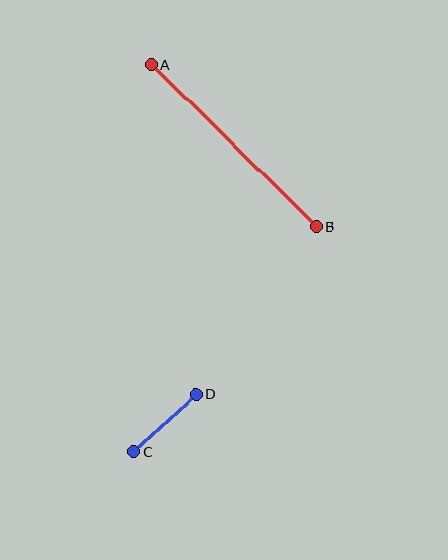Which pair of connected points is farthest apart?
Points A and B are farthest apart.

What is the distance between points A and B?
The distance is approximately 231 pixels.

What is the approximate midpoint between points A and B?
The midpoint is at approximately (234, 146) pixels.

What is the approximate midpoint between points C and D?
The midpoint is at approximately (165, 423) pixels.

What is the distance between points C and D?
The distance is approximately 84 pixels.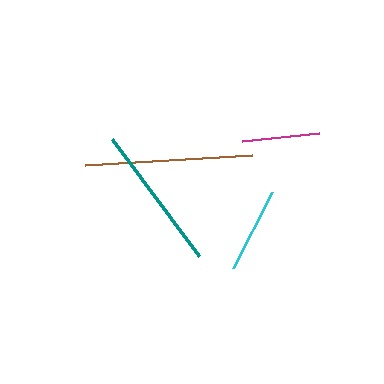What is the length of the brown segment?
The brown segment is approximately 167 pixels long.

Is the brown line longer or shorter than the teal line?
The brown line is longer than the teal line.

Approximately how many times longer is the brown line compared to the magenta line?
The brown line is approximately 2.1 times the length of the magenta line.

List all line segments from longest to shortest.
From longest to shortest: brown, teal, cyan, magenta.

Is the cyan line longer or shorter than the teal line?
The teal line is longer than the cyan line.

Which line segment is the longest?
The brown line is the longest at approximately 167 pixels.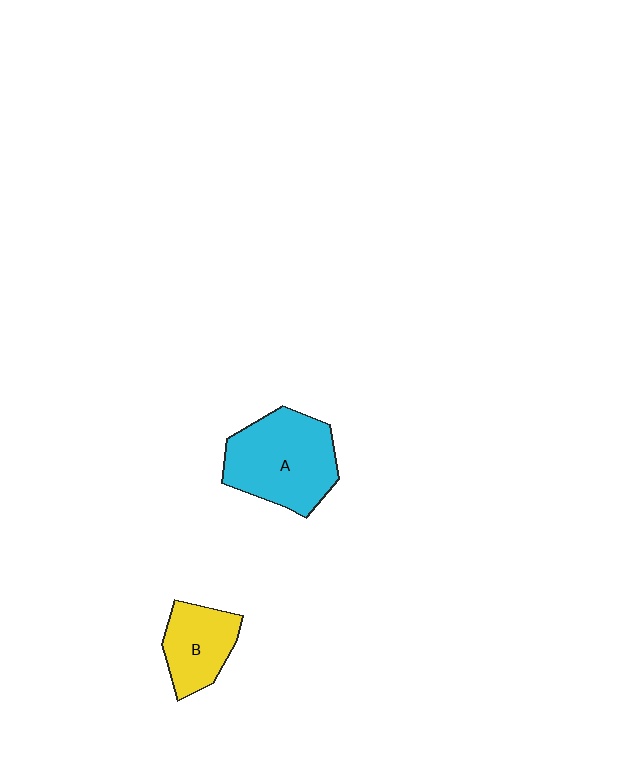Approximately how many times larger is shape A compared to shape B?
Approximately 1.7 times.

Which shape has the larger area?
Shape A (cyan).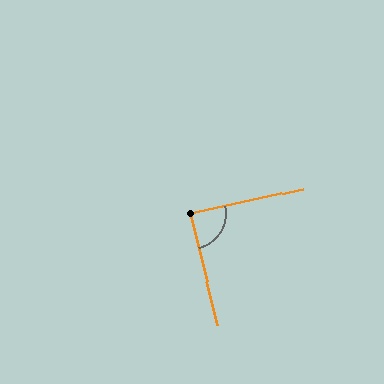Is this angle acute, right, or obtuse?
It is approximately a right angle.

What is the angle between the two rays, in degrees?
Approximately 88 degrees.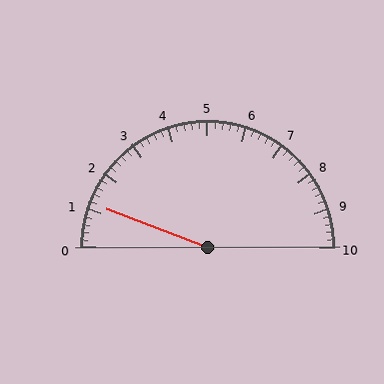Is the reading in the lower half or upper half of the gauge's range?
The reading is in the lower half of the range (0 to 10).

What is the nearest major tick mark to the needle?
The nearest major tick mark is 1.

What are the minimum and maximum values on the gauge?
The gauge ranges from 0 to 10.